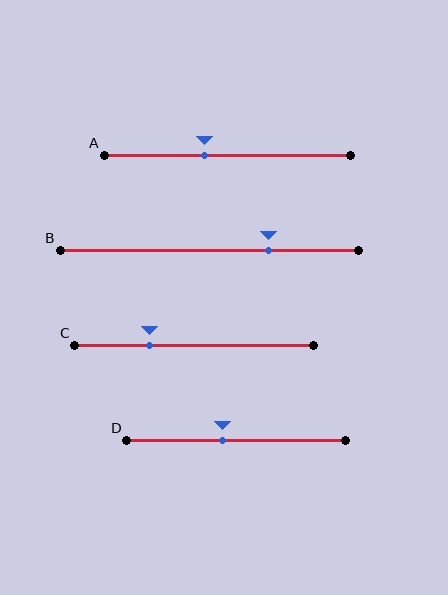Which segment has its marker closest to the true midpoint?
Segment D has its marker closest to the true midpoint.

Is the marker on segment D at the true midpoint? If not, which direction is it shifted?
No, the marker on segment D is shifted to the left by about 6% of the segment length.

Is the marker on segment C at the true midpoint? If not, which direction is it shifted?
No, the marker on segment C is shifted to the left by about 19% of the segment length.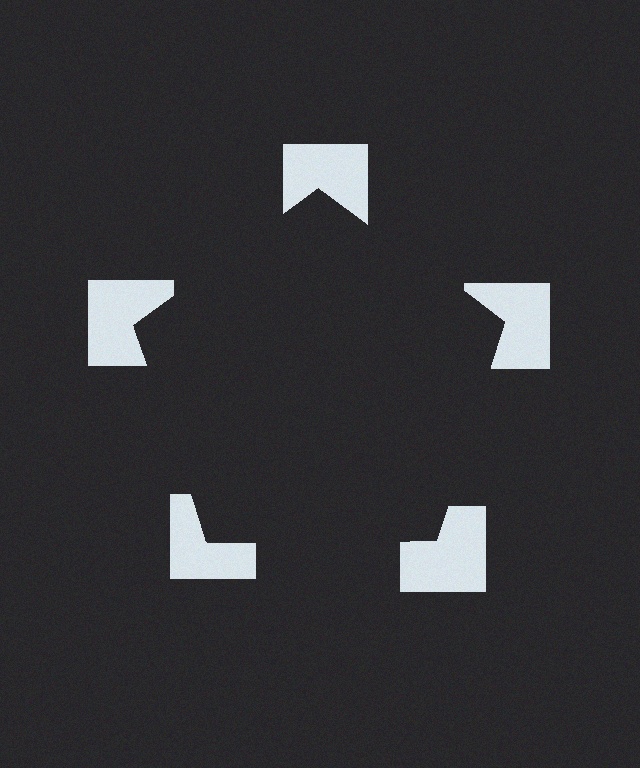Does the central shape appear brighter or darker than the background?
It typically appears slightly darker than the background, even though no actual brightness change is drawn.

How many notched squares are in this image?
There are 5 — one at each vertex of the illusory pentagon.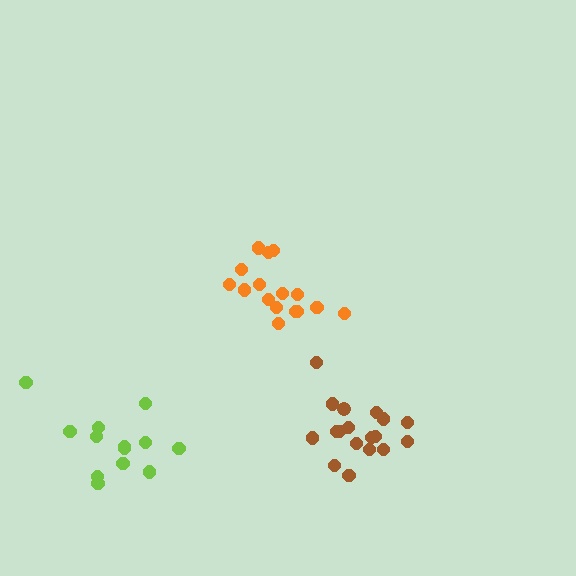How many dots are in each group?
Group 1: 16 dots, Group 2: 18 dots, Group 3: 13 dots (47 total).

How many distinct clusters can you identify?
There are 3 distinct clusters.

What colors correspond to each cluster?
The clusters are colored: orange, brown, lime.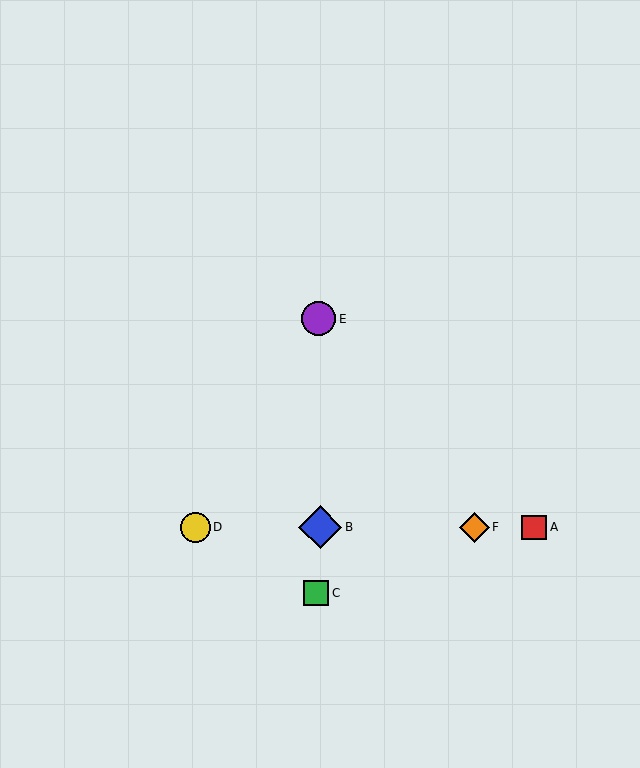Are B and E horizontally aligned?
No, B is at y≈527 and E is at y≈319.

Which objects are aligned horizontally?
Objects A, B, D, F are aligned horizontally.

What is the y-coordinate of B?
Object B is at y≈527.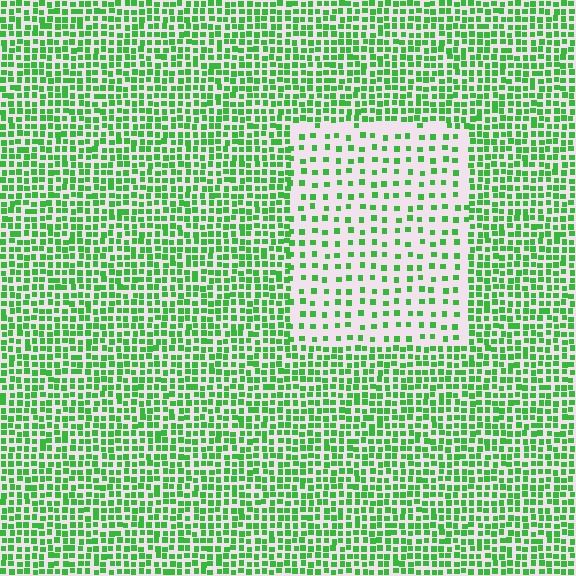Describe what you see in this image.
The image contains small green elements arranged at two different densities. A rectangle-shaped region is visible where the elements are less densely packed than the surrounding area.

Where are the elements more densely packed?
The elements are more densely packed outside the rectangle boundary.